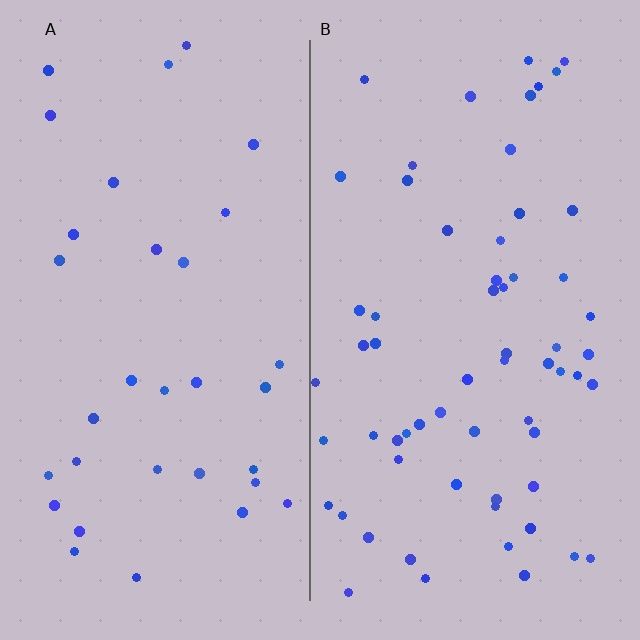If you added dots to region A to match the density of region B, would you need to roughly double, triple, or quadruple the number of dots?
Approximately double.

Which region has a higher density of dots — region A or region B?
B (the right).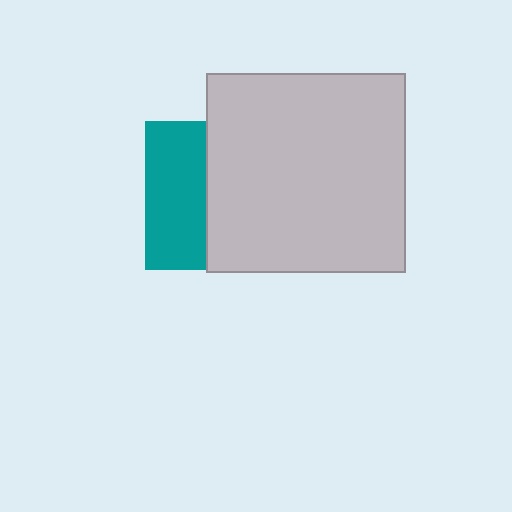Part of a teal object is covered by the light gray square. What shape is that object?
It is a square.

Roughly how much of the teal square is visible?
A small part of it is visible (roughly 40%).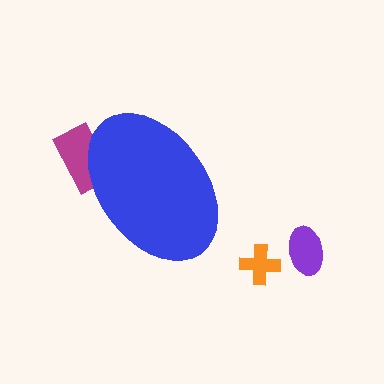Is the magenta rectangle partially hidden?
Yes, the magenta rectangle is partially hidden behind the blue ellipse.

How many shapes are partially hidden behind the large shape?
1 shape is partially hidden.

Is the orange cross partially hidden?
No, the orange cross is fully visible.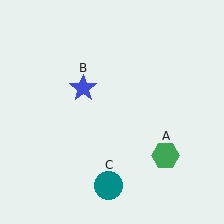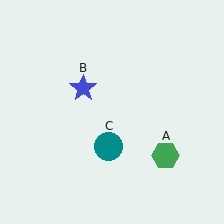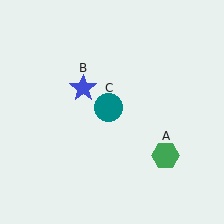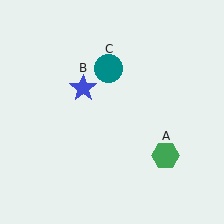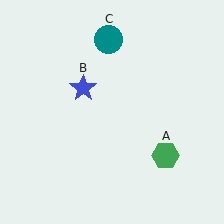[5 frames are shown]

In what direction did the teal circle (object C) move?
The teal circle (object C) moved up.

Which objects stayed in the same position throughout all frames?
Green hexagon (object A) and blue star (object B) remained stationary.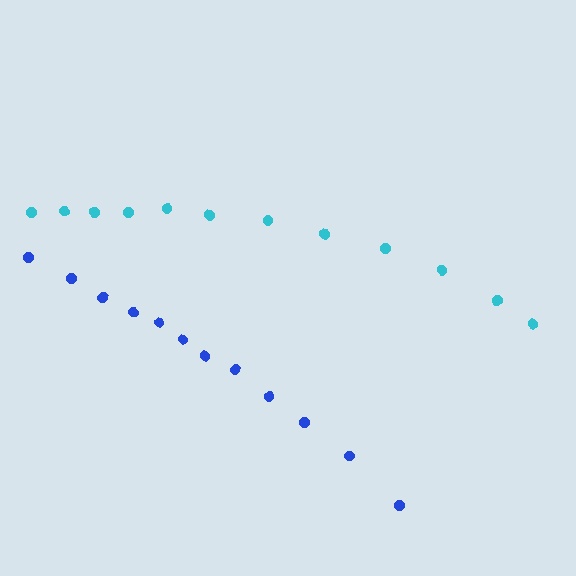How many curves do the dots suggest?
There are 2 distinct paths.